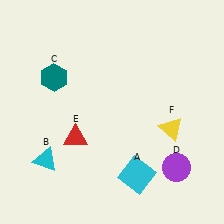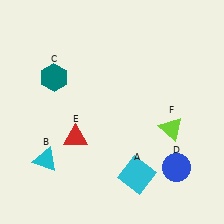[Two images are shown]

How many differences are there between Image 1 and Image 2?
There are 2 differences between the two images.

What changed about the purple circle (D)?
In Image 1, D is purple. In Image 2, it changed to blue.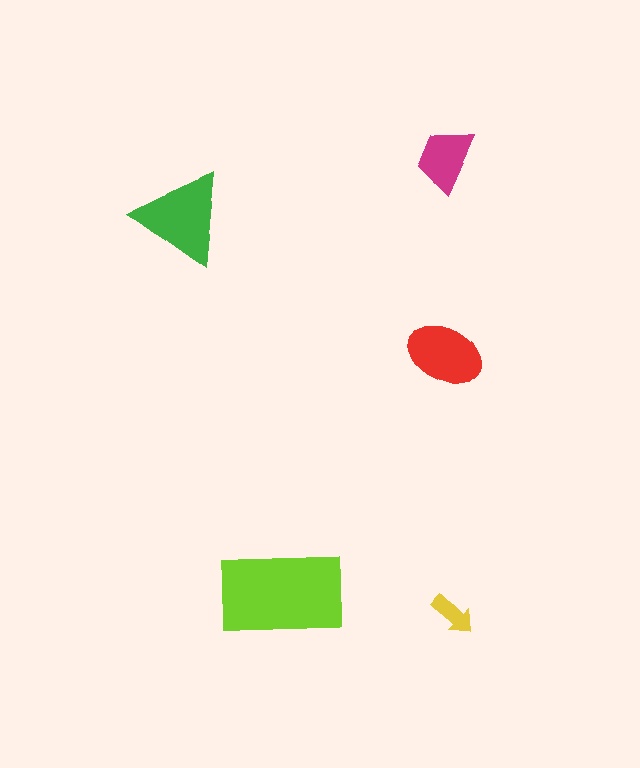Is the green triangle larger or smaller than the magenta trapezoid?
Larger.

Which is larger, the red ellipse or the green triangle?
The green triangle.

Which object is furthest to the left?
The green triangle is leftmost.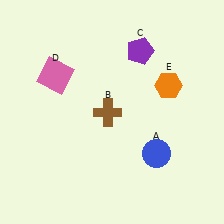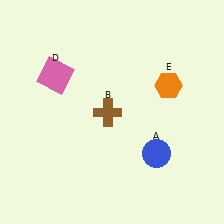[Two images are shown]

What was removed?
The purple pentagon (C) was removed in Image 2.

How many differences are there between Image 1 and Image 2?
There is 1 difference between the two images.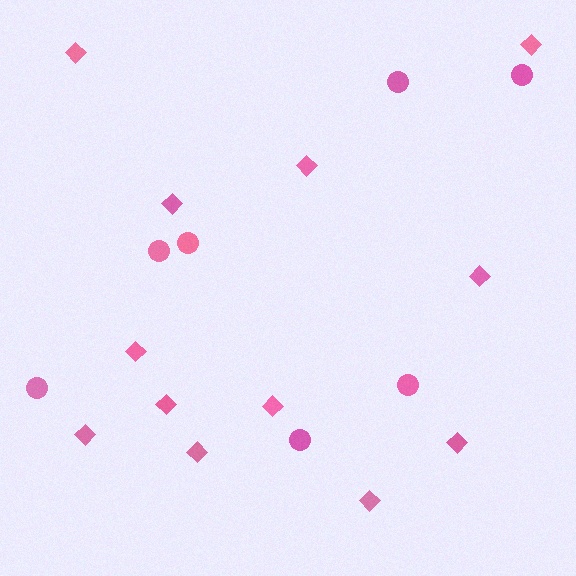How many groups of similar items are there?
There are 2 groups: one group of diamonds (12) and one group of circles (7).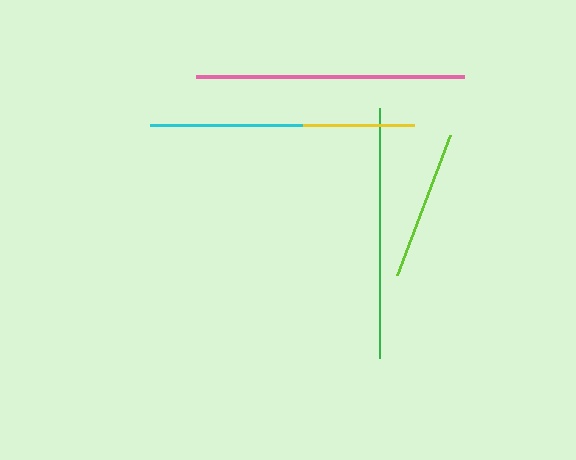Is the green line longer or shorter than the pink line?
The pink line is longer than the green line.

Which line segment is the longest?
The pink line is the longest at approximately 267 pixels.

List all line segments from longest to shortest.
From longest to shortest: pink, green, cyan, lime, yellow.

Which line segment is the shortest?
The yellow line is the shortest at approximately 110 pixels.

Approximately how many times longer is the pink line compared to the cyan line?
The pink line is approximately 1.3 times the length of the cyan line.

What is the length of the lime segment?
The lime segment is approximately 150 pixels long.